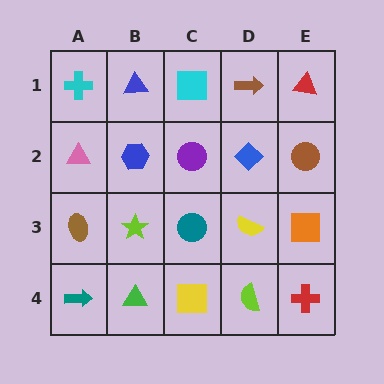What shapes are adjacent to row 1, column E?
A brown circle (row 2, column E), a brown arrow (row 1, column D).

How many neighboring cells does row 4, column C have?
3.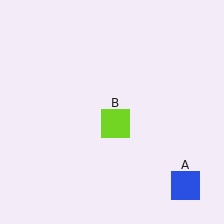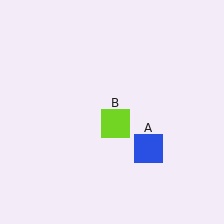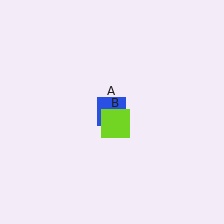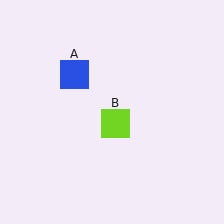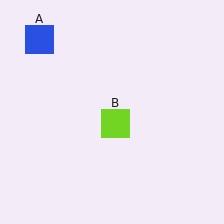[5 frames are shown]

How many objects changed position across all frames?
1 object changed position: blue square (object A).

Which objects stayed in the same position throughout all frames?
Lime square (object B) remained stationary.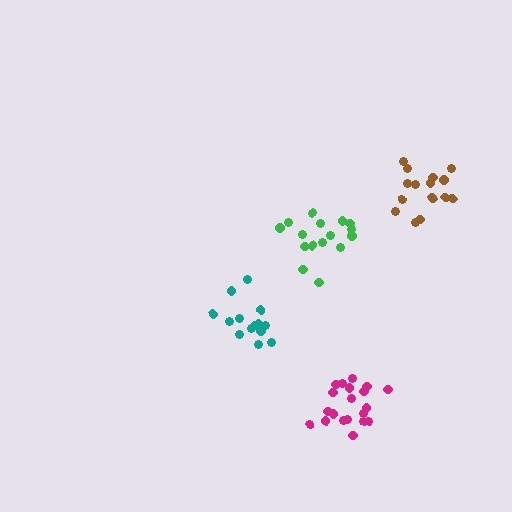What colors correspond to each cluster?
The clusters are colored: green, magenta, brown, teal.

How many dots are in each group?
Group 1: 16 dots, Group 2: 20 dots, Group 3: 15 dots, Group 4: 14 dots (65 total).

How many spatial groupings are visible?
There are 4 spatial groupings.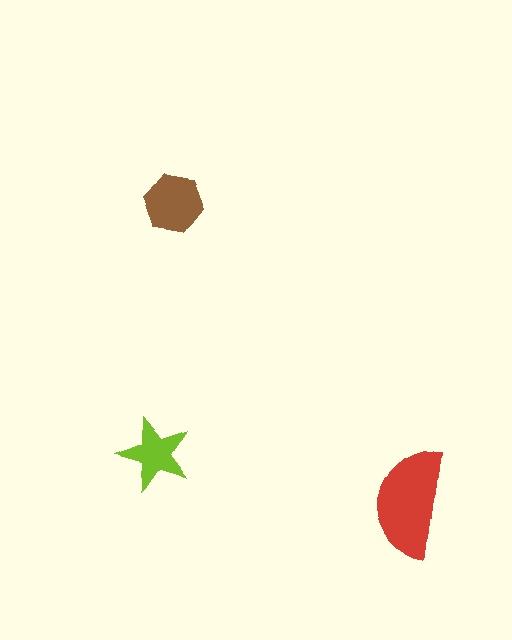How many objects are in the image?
There are 3 objects in the image.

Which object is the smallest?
The lime star.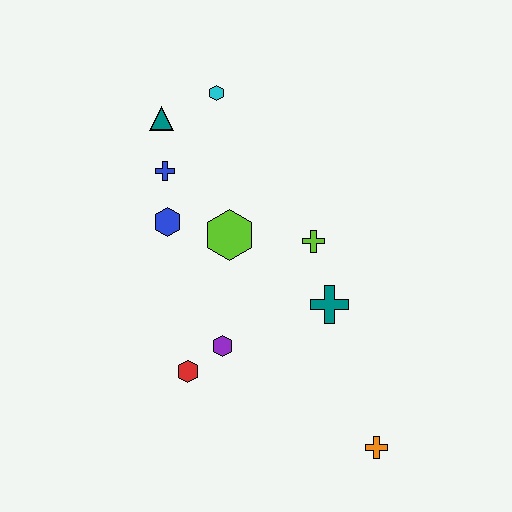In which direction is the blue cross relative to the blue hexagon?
The blue cross is above the blue hexagon.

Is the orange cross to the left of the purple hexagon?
No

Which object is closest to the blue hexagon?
The blue cross is closest to the blue hexagon.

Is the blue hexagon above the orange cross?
Yes